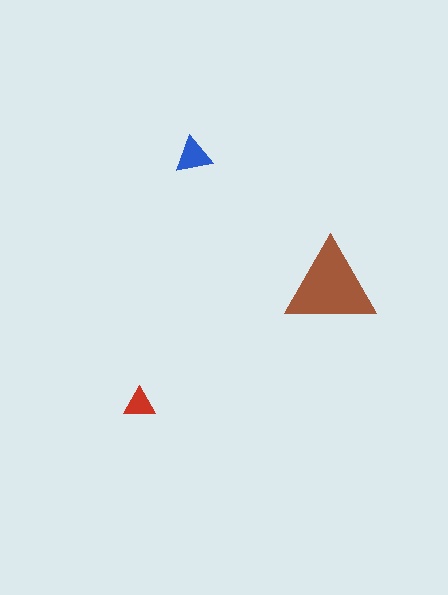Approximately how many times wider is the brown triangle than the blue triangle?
About 2.5 times wider.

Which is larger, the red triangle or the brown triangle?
The brown one.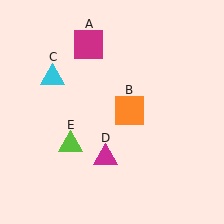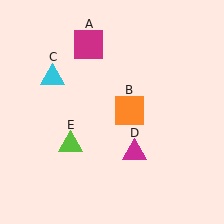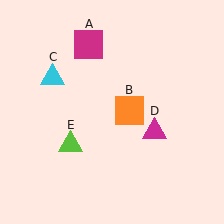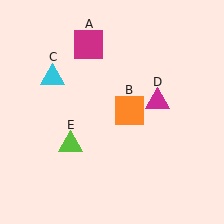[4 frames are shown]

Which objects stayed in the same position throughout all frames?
Magenta square (object A) and orange square (object B) and cyan triangle (object C) and lime triangle (object E) remained stationary.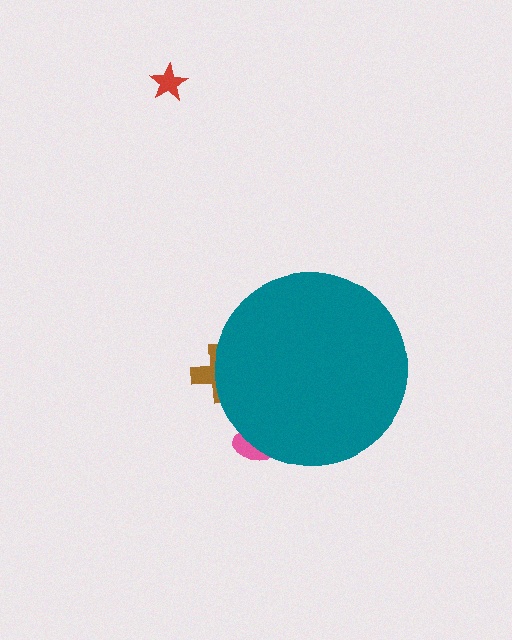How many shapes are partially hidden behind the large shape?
2 shapes are partially hidden.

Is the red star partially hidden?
No, the red star is fully visible.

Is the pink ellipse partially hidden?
Yes, the pink ellipse is partially hidden behind the teal circle.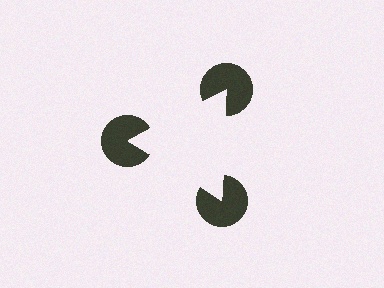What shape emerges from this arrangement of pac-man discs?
An illusory triangle — its edges are inferred from the aligned wedge cuts in the pac-man discs, not physically drawn.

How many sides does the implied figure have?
3 sides.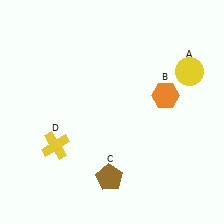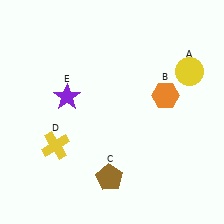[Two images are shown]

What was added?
A purple star (E) was added in Image 2.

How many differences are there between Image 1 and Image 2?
There is 1 difference between the two images.